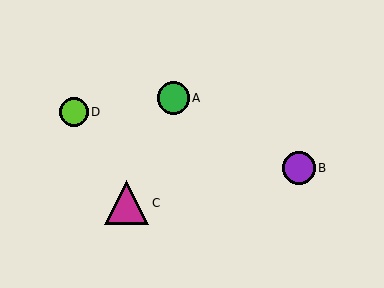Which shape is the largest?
The magenta triangle (labeled C) is the largest.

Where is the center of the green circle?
The center of the green circle is at (173, 98).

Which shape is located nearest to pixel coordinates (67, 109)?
The lime circle (labeled D) at (74, 112) is nearest to that location.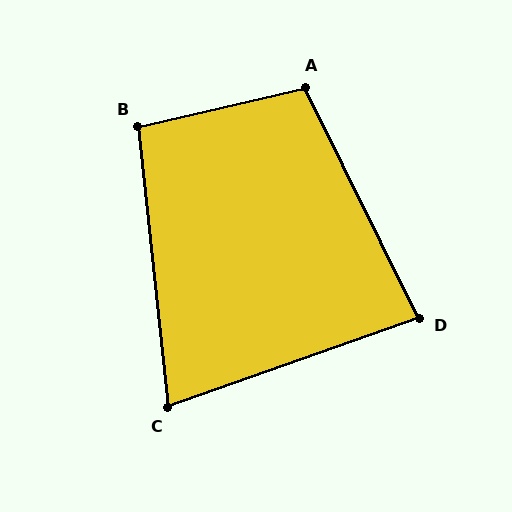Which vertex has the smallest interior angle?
C, at approximately 77 degrees.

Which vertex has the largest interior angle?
A, at approximately 103 degrees.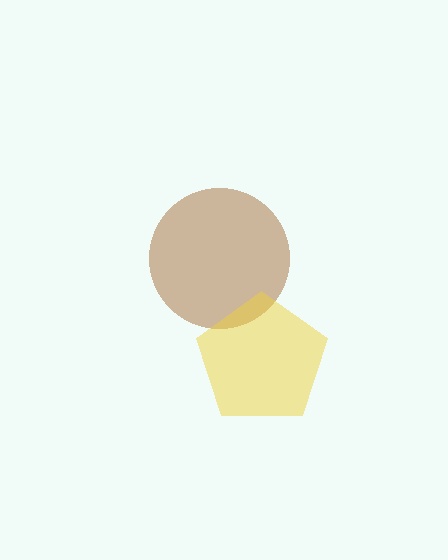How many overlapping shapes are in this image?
There are 2 overlapping shapes in the image.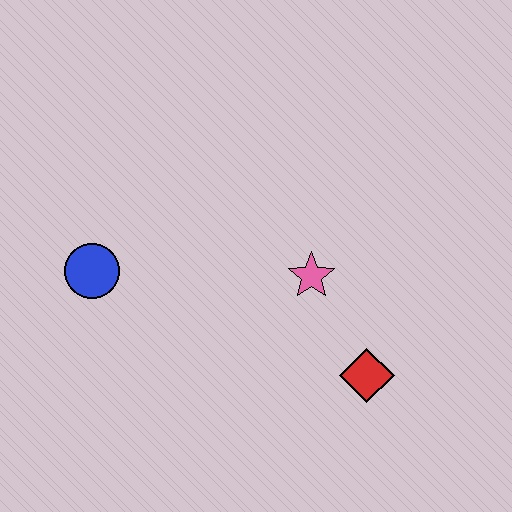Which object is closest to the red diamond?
The pink star is closest to the red diamond.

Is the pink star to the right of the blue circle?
Yes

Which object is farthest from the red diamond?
The blue circle is farthest from the red diamond.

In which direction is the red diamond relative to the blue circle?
The red diamond is to the right of the blue circle.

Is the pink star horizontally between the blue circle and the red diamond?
Yes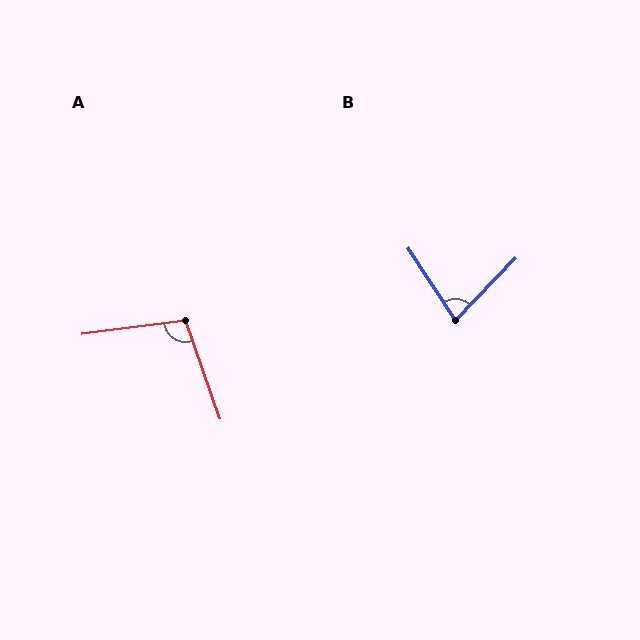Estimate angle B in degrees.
Approximately 78 degrees.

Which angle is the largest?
A, at approximately 102 degrees.